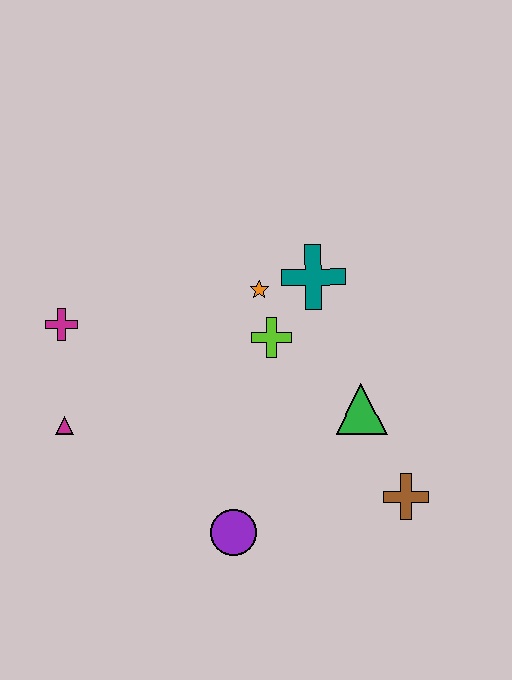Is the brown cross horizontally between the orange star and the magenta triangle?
No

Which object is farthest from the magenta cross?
The brown cross is farthest from the magenta cross.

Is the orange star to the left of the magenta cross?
No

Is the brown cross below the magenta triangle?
Yes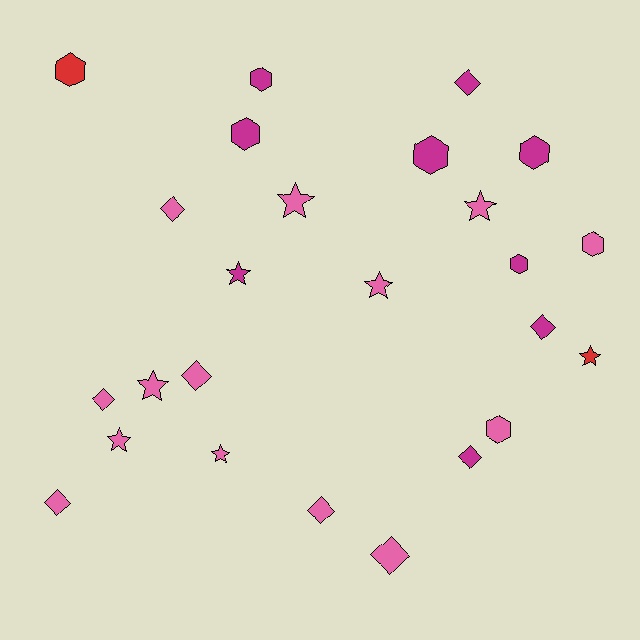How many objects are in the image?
There are 25 objects.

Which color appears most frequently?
Pink, with 14 objects.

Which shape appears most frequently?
Diamond, with 9 objects.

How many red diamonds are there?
There are no red diamonds.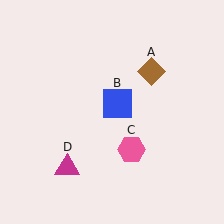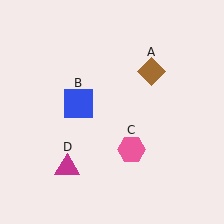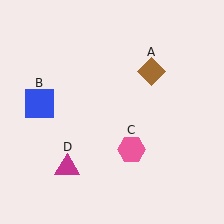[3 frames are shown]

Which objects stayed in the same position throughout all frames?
Brown diamond (object A) and pink hexagon (object C) and magenta triangle (object D) remained stationary.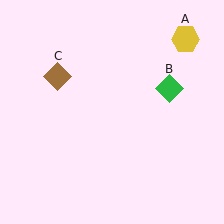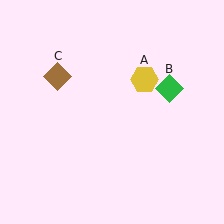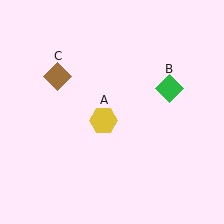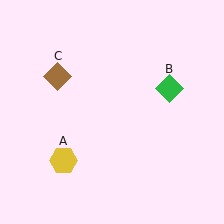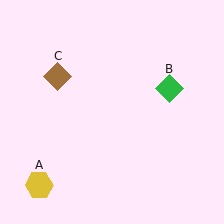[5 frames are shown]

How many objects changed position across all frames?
1 object changed position: yellow hexagon (object A).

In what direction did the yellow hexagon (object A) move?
The yellow hexagon (object A) moved down and to the left.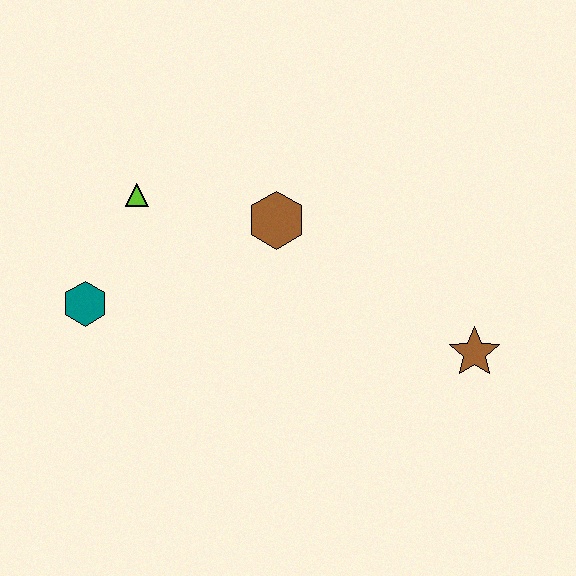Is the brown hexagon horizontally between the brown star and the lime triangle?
Yes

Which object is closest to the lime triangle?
The teal hexagon is closest to the lime triangle.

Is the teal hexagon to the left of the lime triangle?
Yes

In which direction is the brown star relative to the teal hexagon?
The brown star is to the right of the teal hexagon.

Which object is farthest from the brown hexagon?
The brown star is farthest from the brown hexagon.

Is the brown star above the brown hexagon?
No